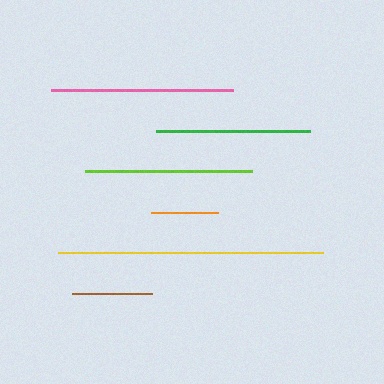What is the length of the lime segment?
The lime segment is approximately 167 pixels long.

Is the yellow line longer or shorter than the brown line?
The yellow line is longer than the brown line.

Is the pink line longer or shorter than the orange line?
The pink line is longer than the orange line.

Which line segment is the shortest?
The orange line is the shortest at approximately 68 pixels.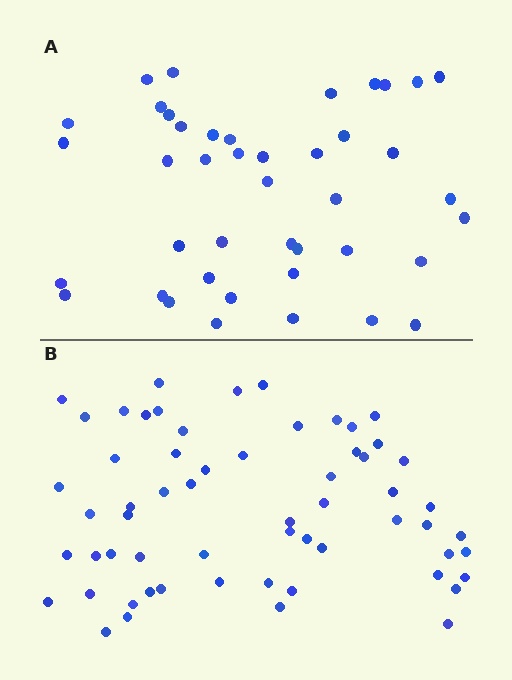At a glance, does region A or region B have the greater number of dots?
Region B (the bottom region) has more dots.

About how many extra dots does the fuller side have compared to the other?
Region B has approximately 20 more dots than region A.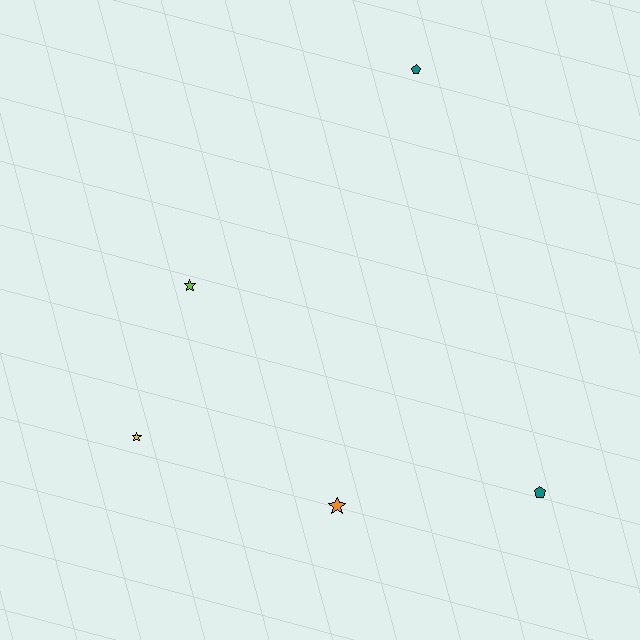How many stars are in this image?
There are 3 stars.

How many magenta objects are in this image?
There are no magenta objects.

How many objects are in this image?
There are 5 objects.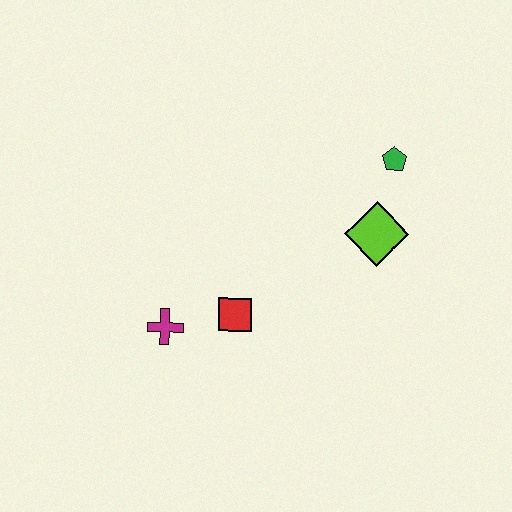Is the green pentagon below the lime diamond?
No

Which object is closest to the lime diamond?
The green pentagon is closest to the lime diamond.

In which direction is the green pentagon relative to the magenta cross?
The green pentagon is to the right of the magenta cross.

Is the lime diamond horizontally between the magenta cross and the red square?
No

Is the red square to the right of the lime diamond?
No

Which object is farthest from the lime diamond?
The magenta cross is farthest from the lime diamond.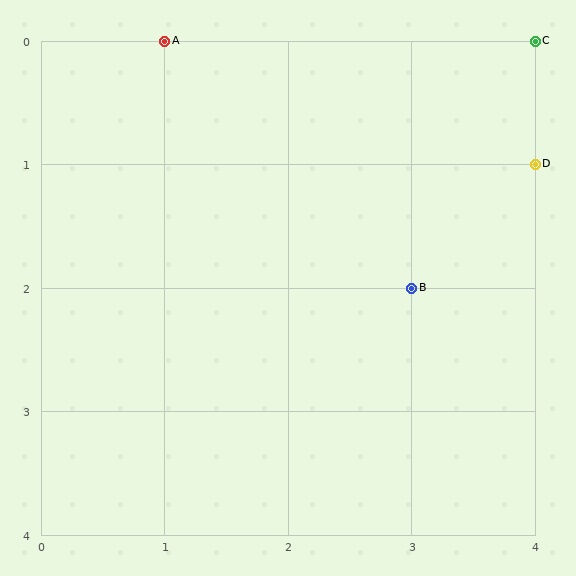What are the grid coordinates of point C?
Point C is at grid coordinates (4, 0).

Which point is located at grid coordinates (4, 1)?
Point D is at (4, 1).